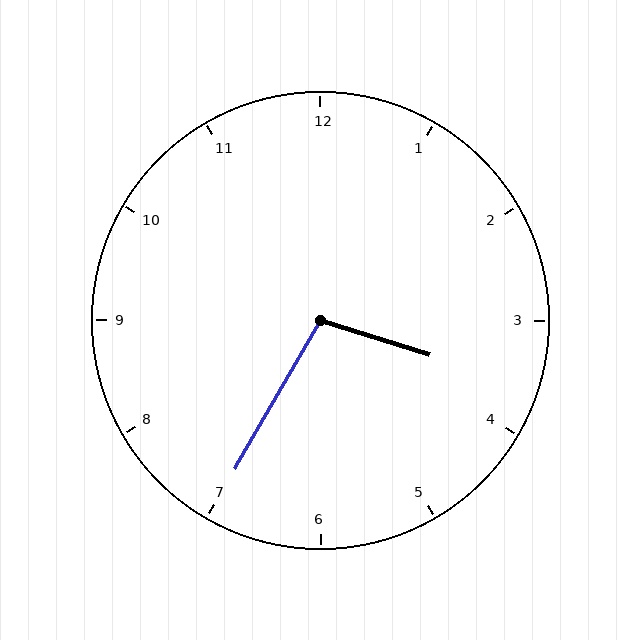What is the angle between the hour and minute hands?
Approximately 102 degrees.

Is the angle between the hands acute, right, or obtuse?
It is obtuse.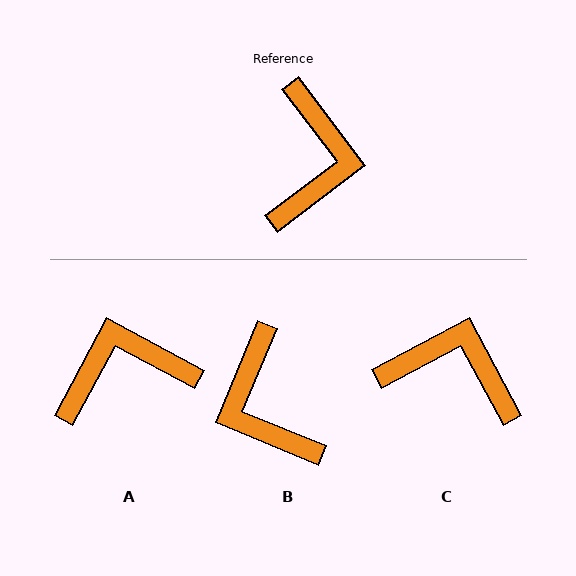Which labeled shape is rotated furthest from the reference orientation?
B, about 150 degrees away.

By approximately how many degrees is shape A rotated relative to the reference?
Approximately 114 degrees counter-clockwise.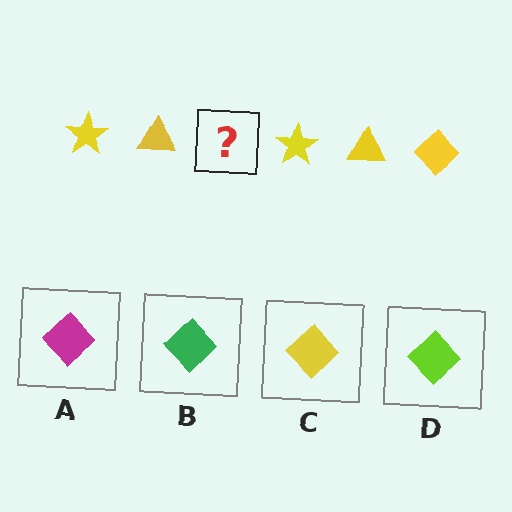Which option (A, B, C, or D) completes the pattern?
C.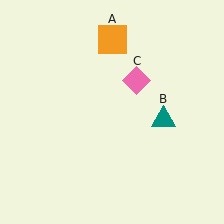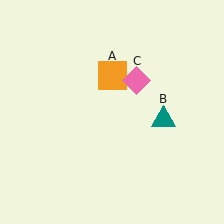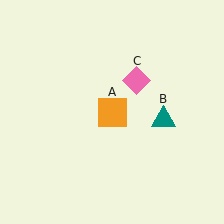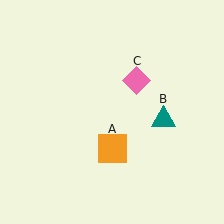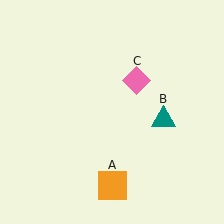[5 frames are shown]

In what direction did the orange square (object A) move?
The orange square (object A) moved down.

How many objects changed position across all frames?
1 object changed position: orange square (object A).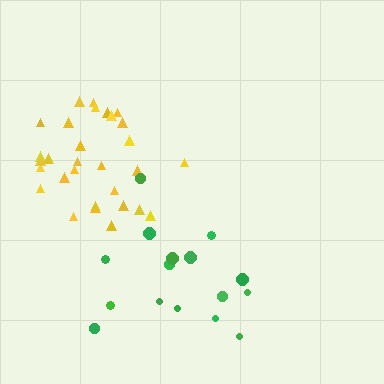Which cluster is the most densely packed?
Yellow.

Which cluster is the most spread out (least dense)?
Green.